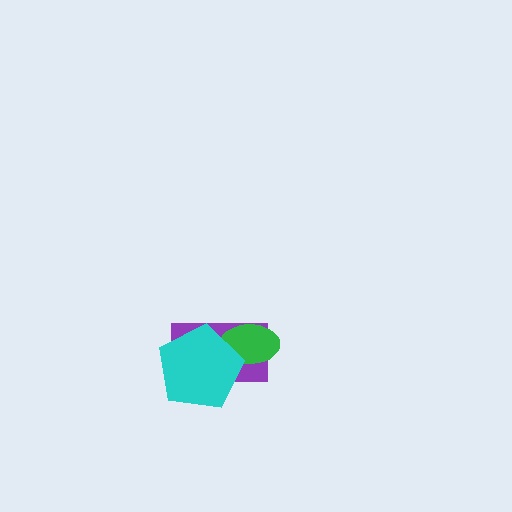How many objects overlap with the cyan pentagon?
2 objects overlap with the cyan pentagon.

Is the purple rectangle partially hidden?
Yes, it is partially covered by another shape.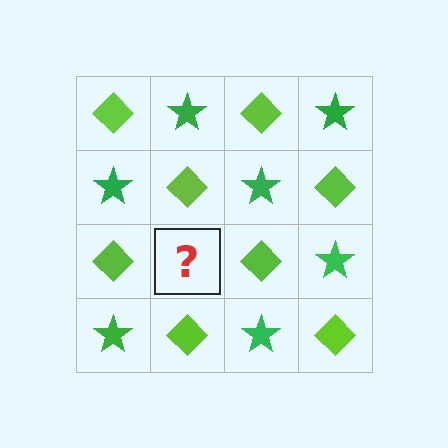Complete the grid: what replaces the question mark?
The question mark should be replaced with a green star.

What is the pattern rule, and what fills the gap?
The rule is that it alternates lime diamond and green star in a checkerboard pattern. The gap should be filled with a green star.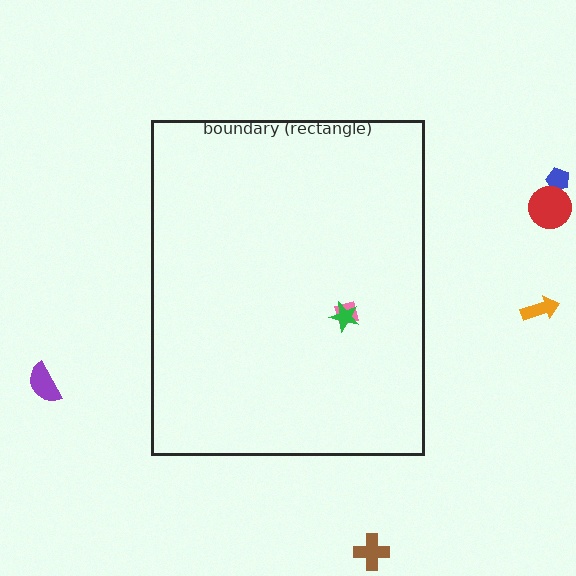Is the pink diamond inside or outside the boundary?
Inside.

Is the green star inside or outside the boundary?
Inside.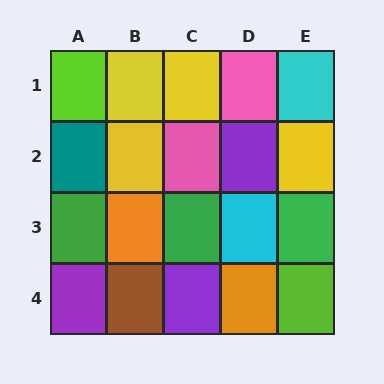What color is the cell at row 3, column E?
Green.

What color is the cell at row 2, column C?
Pink.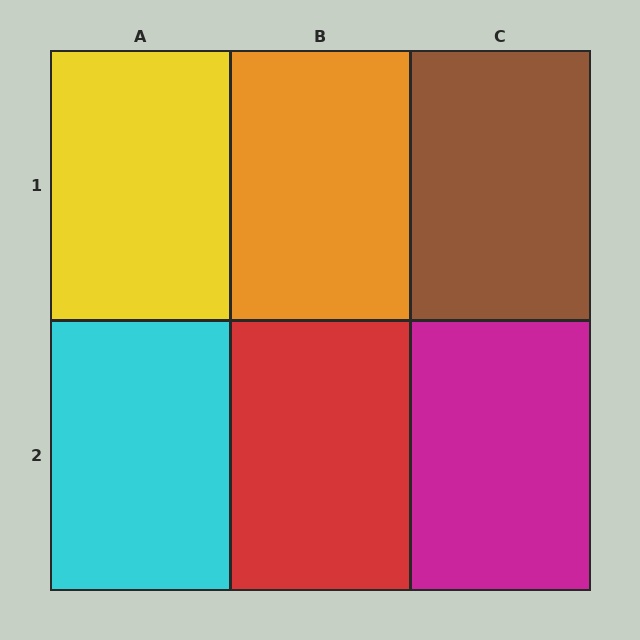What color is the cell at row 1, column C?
Brown.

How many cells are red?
1 cell is red.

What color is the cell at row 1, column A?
Yellow.